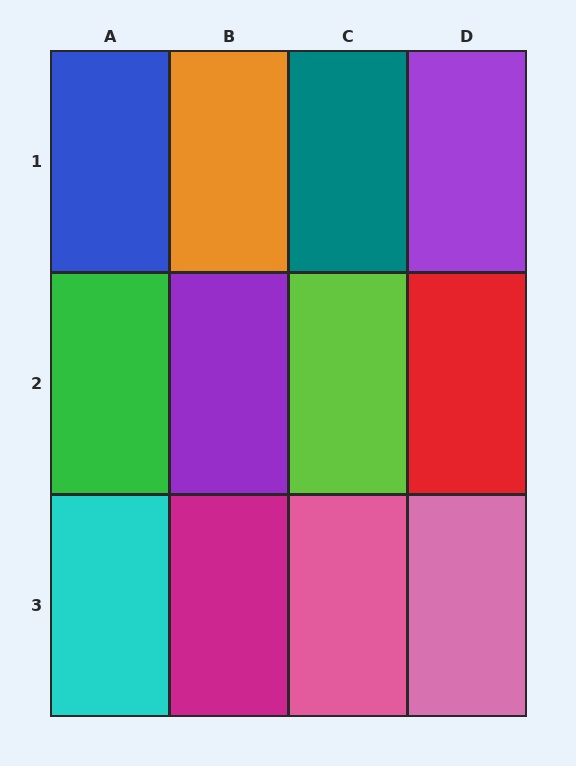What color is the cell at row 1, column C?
Teal.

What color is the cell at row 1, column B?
Orange.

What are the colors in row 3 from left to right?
Cyan, magenta, pink, pink.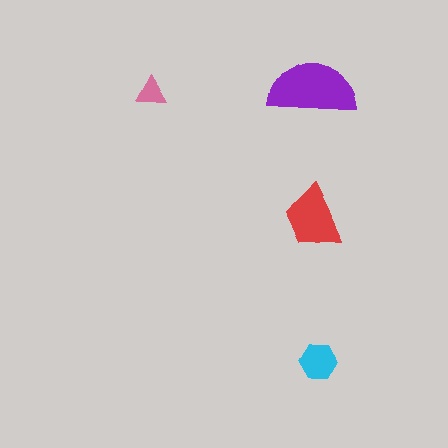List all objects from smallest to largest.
The pink triangle, the cyan hexagon, the red trapezoid, the purple semicircle.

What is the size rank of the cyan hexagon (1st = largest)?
3rd.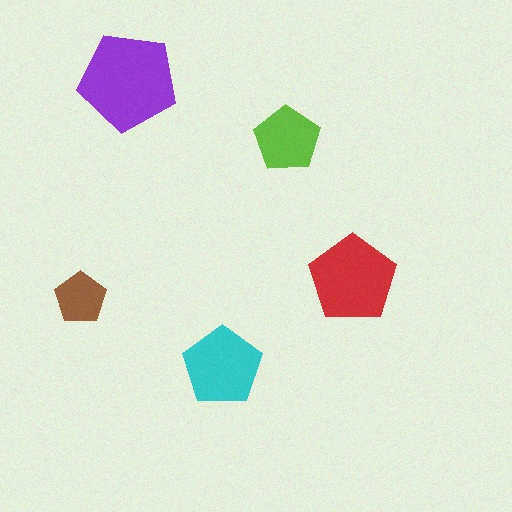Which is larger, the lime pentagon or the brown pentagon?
The lime one.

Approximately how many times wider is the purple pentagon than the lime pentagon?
About 1.5 times wider.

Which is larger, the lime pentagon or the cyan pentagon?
The cyan one.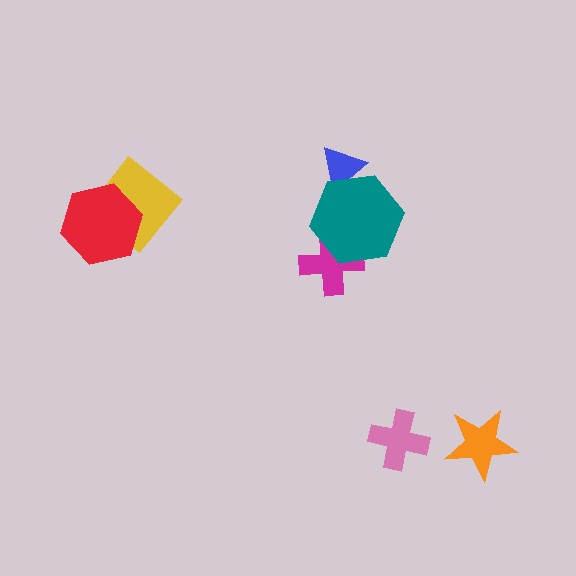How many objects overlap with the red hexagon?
1 object overlaps with the red hexagon.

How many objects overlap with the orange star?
0 objects overlap with the orange star.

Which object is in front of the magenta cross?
The teal hexagon is in front of the magenta cross.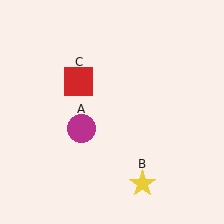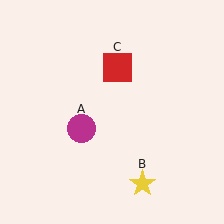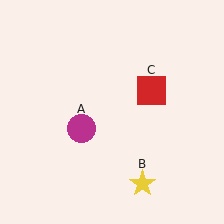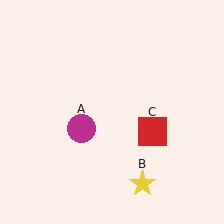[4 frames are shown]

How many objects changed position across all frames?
1 object changed position: red square (object C).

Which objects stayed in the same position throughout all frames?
Magenta circle (object A) and yellow star (object B) remained stationary.